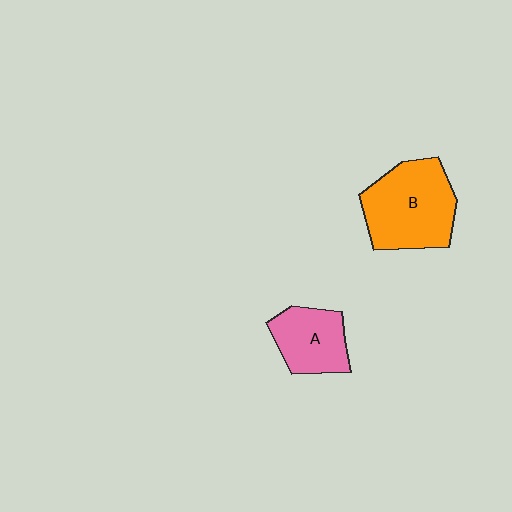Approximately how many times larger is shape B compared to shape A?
Approximately 1.6 times.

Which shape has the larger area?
Shape B (orange).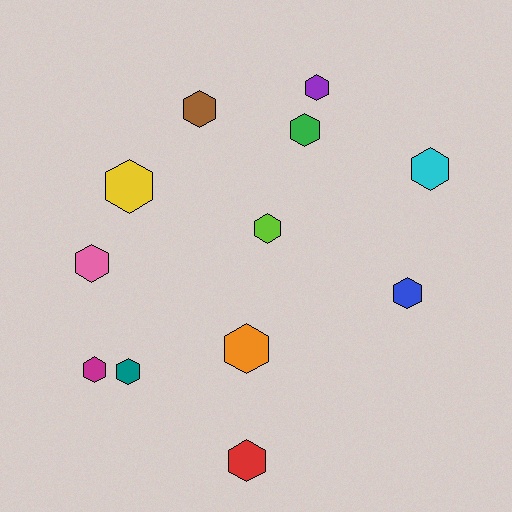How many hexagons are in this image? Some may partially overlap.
There are 12 hexagons.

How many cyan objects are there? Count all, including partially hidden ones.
There is 1 cyan object.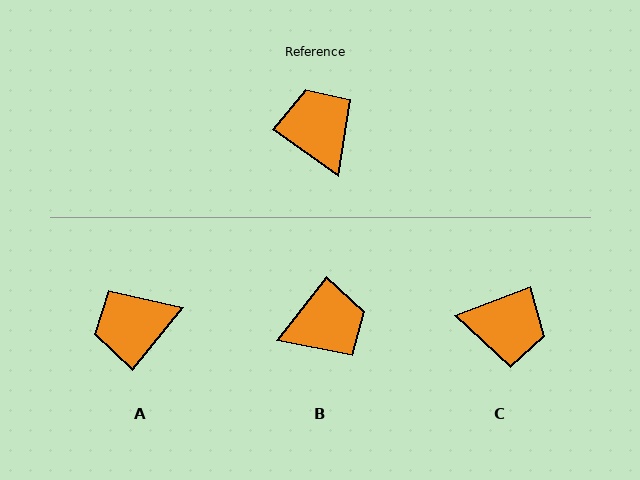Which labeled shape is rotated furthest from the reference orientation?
C, about 124 degrees away.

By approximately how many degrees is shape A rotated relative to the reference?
Approximately 86 degrees counter-clockwise.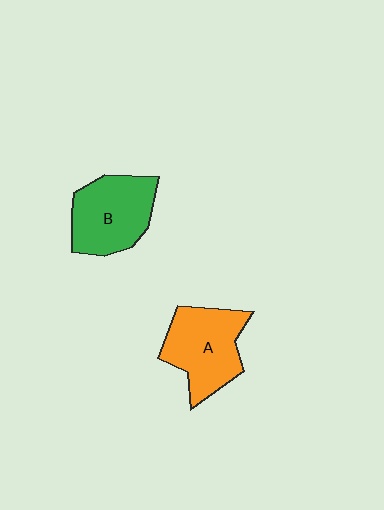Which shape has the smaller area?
Shape B (green).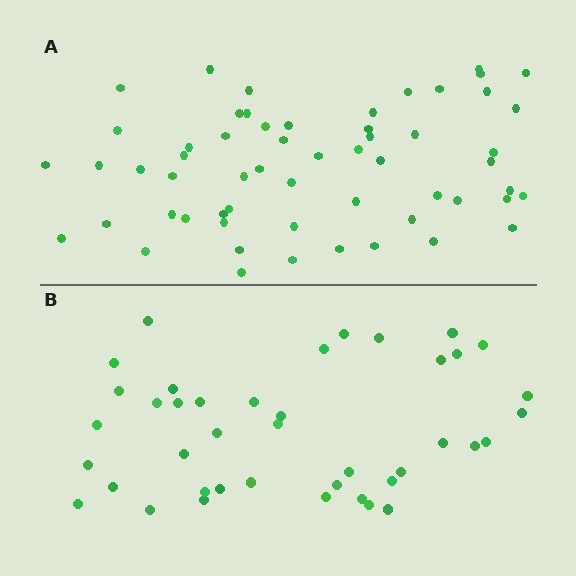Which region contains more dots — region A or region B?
Region A (the top region) has more dots.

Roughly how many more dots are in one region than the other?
Region A has approximately 15 more dots than region B.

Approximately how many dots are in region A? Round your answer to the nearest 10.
About 60 dots. (The exact count is 58, which rounds to 60.)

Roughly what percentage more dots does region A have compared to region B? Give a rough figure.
About 40% more.